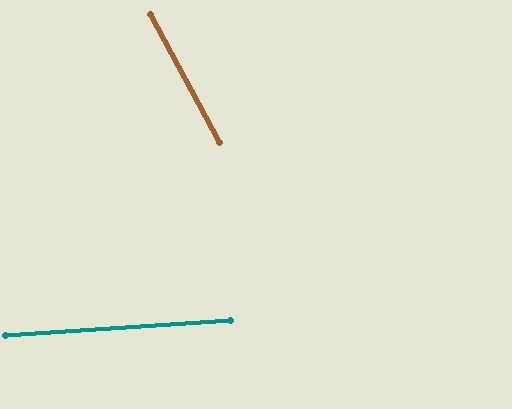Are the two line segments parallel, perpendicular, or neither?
Neither parallel nor perpendicular — they differ by about 65°.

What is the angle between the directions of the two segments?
Approximately 65 degrees.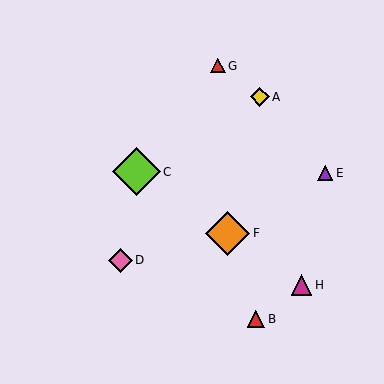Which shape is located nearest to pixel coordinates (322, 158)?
The purple triangle (labeled E) at (325, 173) is nearest to that location.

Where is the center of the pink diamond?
The center of the pink diamond is at (121, 260).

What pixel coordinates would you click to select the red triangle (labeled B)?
Click at (256, 319) to select the red triangle B.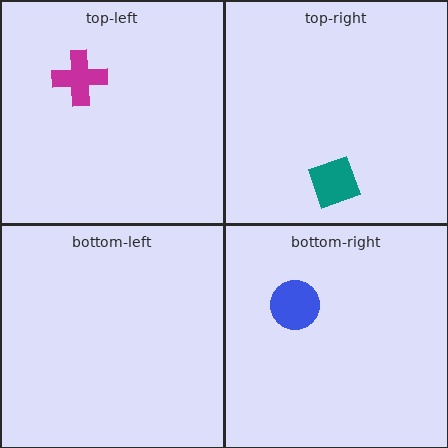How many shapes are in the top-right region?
1.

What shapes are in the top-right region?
The teal diamond.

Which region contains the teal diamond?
The top-right region.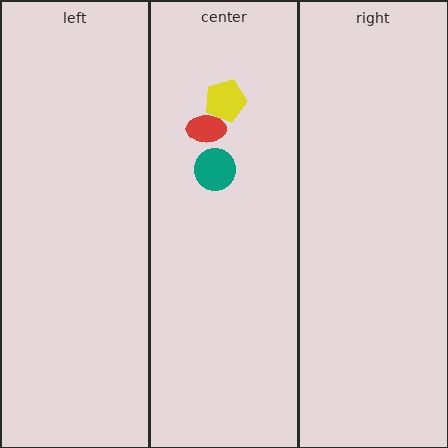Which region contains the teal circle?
The center region.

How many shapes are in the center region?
3.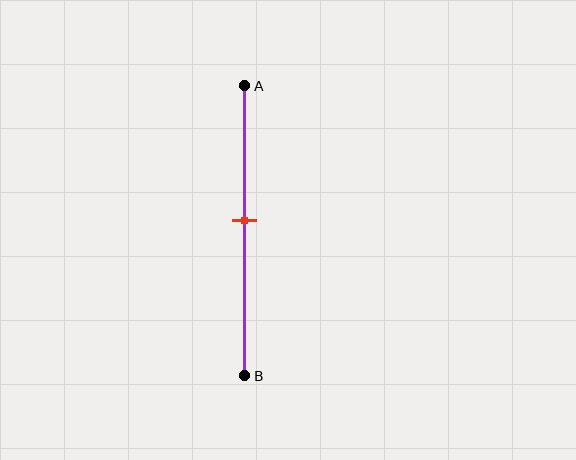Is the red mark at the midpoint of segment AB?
No, the mark is at about 45% from A, not at the 50% midpoint.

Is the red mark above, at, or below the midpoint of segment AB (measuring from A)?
The red mark is above the midpoint of segment AB.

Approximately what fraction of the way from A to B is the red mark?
The red mark is approximately 45% of the way from A to B.